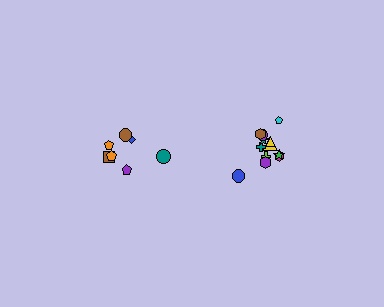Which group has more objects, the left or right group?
The right group.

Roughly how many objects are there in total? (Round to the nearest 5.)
Roughly 20 objects in total.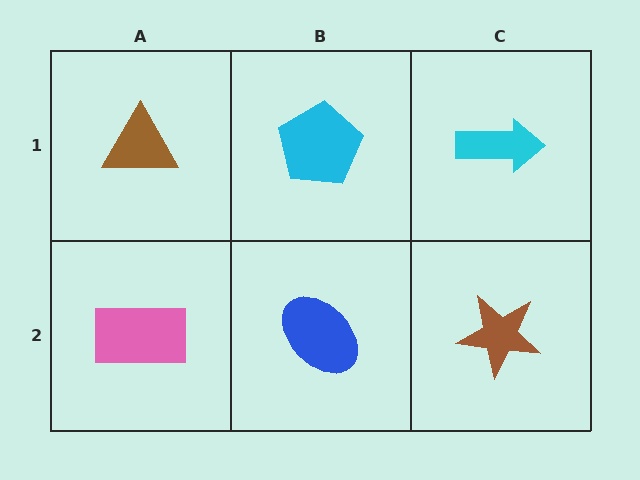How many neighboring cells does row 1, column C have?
2.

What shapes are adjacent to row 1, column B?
A blue ellipse (row 2, column B), a brown triangle (row 1, column A), a cyan arrow (row 1, column C).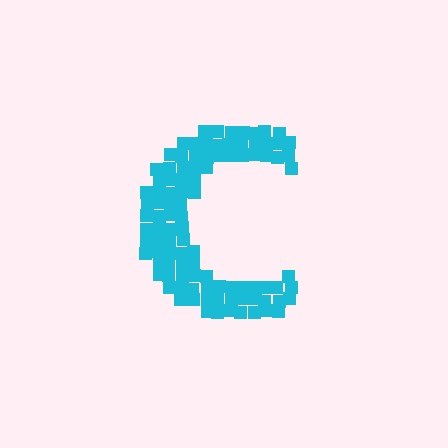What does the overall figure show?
The overall figure shows the letter C.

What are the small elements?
The small elements are squares.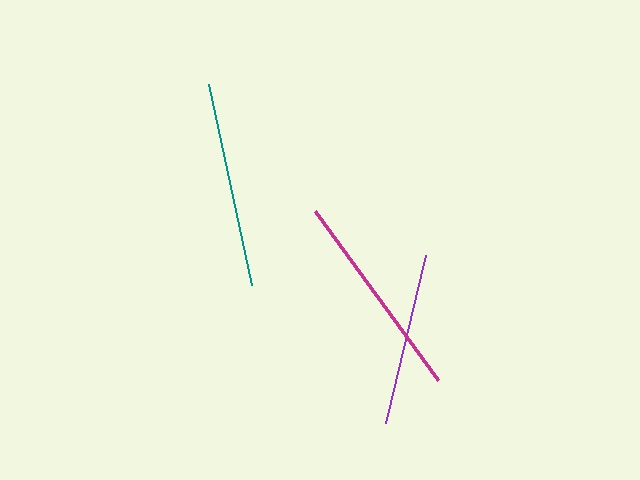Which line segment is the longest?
The magenta line is the longest at approximately 209 pixels.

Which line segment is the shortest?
The purple line is the shortest at approximately 173 pixels.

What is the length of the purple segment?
The purple segment is approximately 173 pixels long.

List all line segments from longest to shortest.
From longest to shortest: magenta, teal, purple.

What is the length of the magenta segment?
The magenta segment is approximately 209 pixels long.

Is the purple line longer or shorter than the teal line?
The teal line is longer than the purple line.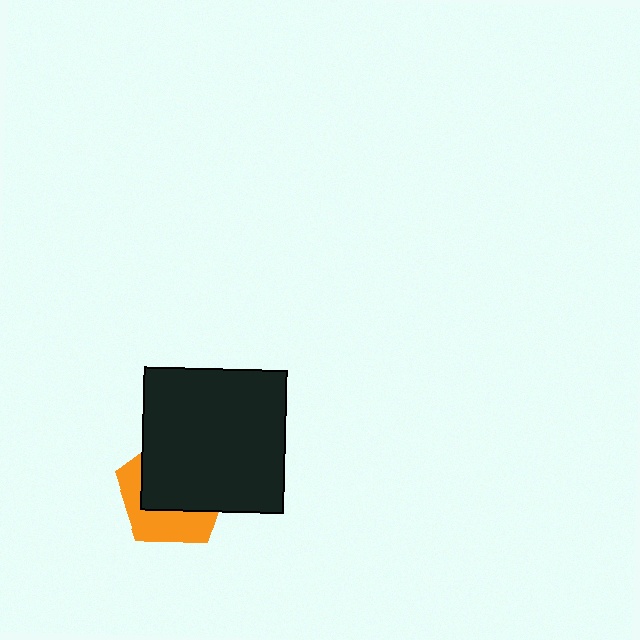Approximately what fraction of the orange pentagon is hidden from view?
Roughly 61% of the orange pentagon is hidden behind the black square.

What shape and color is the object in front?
The object in front is a black square.